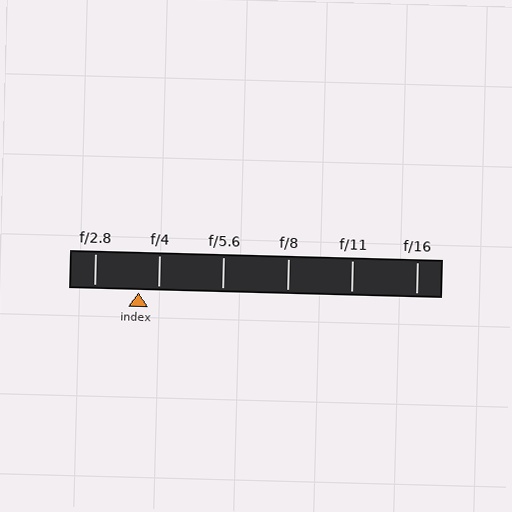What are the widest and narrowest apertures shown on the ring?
The widest aperture shown is f/2.8 and the narrowest is f/16.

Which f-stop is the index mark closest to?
The index mark is closest to f/4.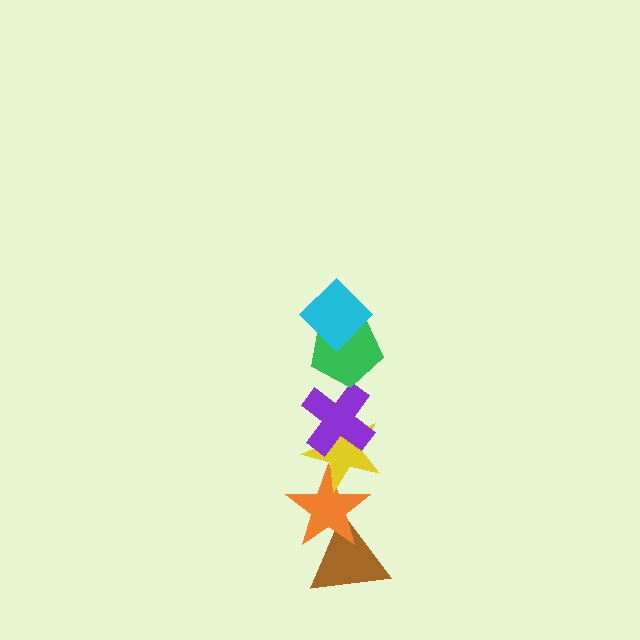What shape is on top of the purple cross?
The green pentagon is on top of the purple cross.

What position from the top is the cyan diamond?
The cyan diamond is 1st from the top.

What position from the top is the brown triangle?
The brown triangle is 6th from the top.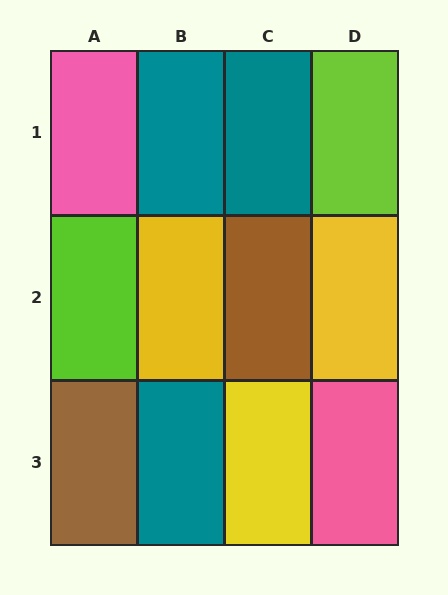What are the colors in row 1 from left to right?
Pink, teal, teal, lime.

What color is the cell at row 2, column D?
Yellow.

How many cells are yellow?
3 cells are yellow.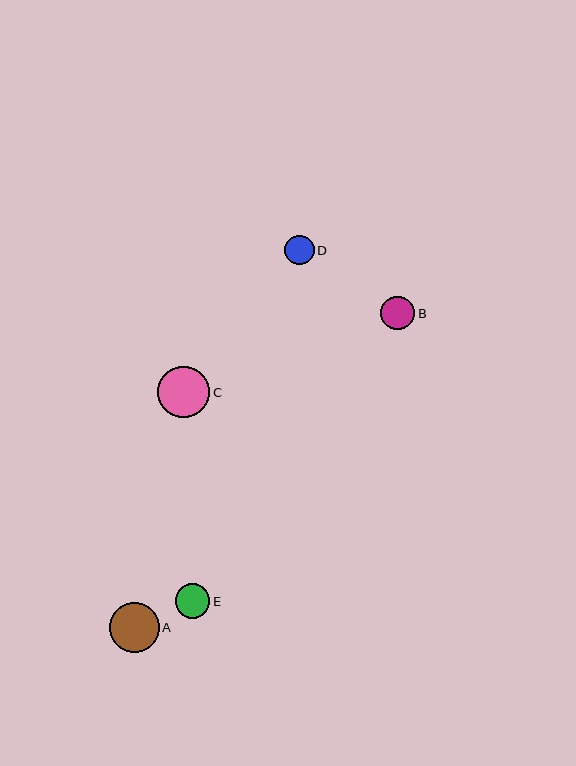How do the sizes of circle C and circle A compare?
Circle C and circle A are approximately the same size.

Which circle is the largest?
Circle C is the largest with a size of approximately 52 pixels.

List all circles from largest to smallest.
From largest to smallest: C, A, E, B, D.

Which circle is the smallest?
Circle D is the smallest with a size of approximately 29 pixels.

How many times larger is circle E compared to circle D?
Circle E is approximately 1.2 times the size of circle D.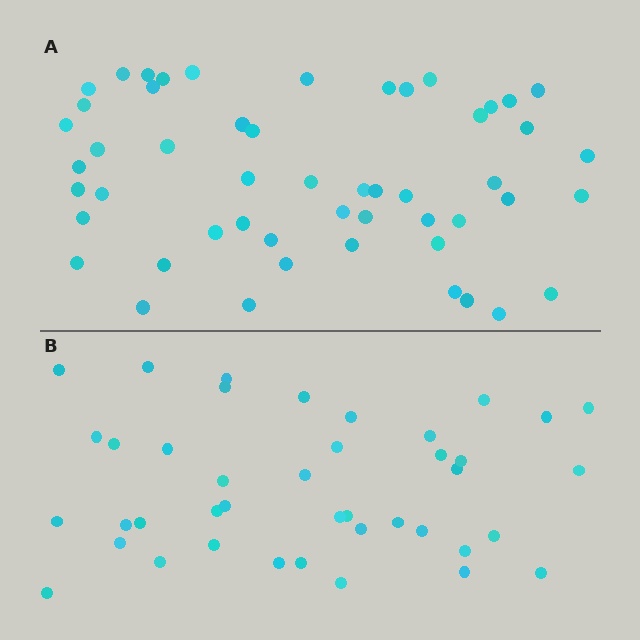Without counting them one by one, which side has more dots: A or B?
Region A (the top region) has more dots.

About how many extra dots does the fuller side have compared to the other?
Region A has roughly 12 or so more dots than region B.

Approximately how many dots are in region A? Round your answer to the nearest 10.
About 50 dots. (The exact count is 52, which rounds to 50.)